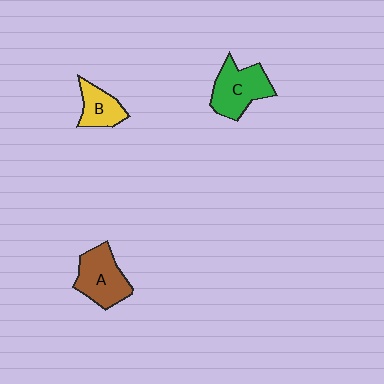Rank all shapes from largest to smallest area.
From largest to smallest: C (green), A (brown), B (yellow).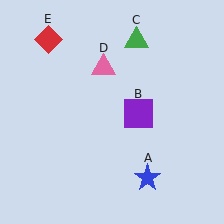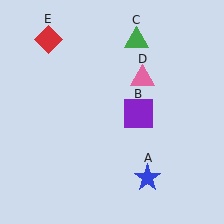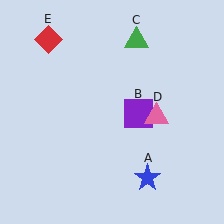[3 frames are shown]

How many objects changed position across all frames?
1 object changed position: pink triangle (object D).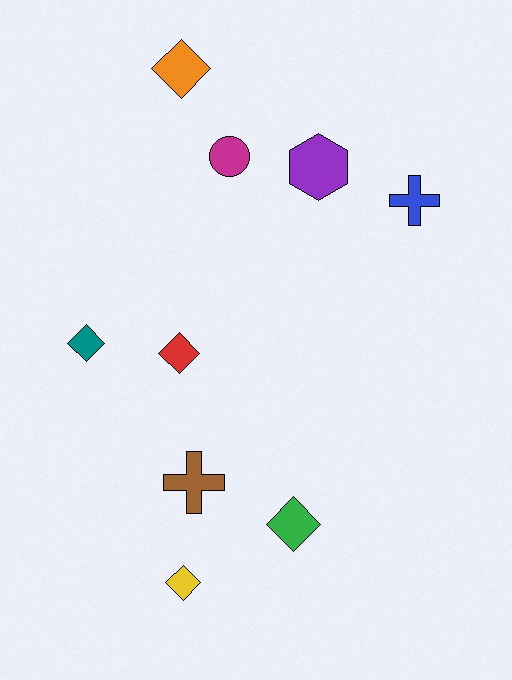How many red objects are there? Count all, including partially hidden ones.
There is 1 red object.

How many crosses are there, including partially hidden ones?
There are 2 crosses.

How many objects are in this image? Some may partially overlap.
There are 9 objects.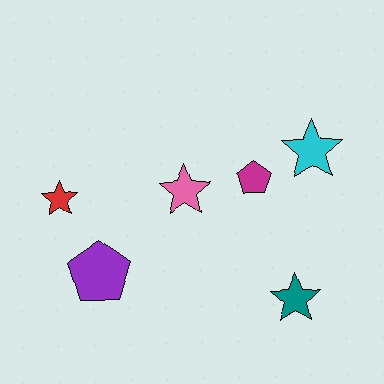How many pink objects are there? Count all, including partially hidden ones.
There is 1 pink object.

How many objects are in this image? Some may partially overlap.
There are 6 objects.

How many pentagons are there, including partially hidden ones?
There are 2 pentagons.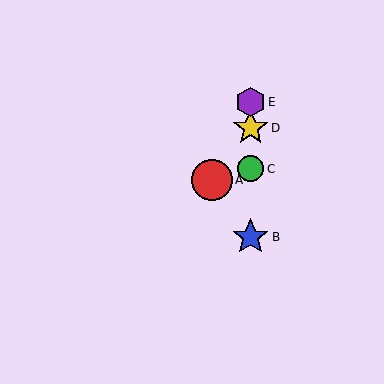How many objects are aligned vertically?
4 objects (B, C, D, E) are aligned vertically.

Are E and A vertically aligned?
No, E is at x≈251 and A is at x≈212.